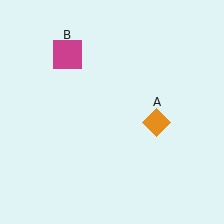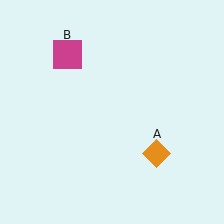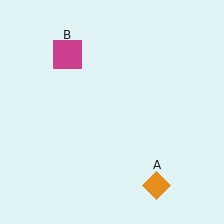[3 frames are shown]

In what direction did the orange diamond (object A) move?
The orange diamond (object A) moved down.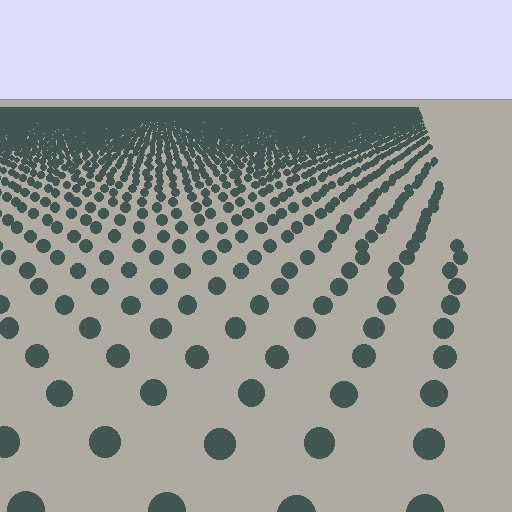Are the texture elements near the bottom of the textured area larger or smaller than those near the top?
Larger. Near the bottom, elements are closer to the viewer and appear at a bigger on-screen size.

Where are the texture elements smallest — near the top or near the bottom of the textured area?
Near the top.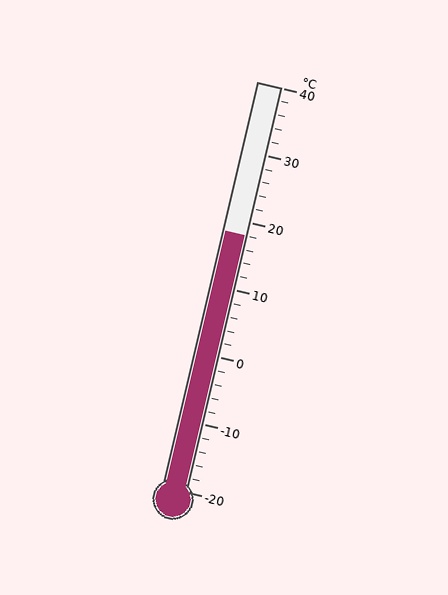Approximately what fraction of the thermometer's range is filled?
The thermometer is filled to approximately 65% of its range.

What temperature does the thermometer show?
The thermometer shows approximately 18°C.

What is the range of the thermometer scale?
The thermometer scale ranges from -20°C to 40°C.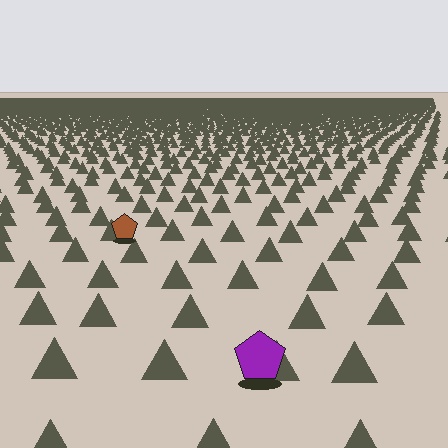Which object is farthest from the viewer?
The brown pentagon is farthest from the viewer. It appears smaller and the ground texture around it is denser.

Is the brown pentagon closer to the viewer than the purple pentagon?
No. The purple pentagon is closer — you can tell from the texture gradient: the ground texture is coarser near it.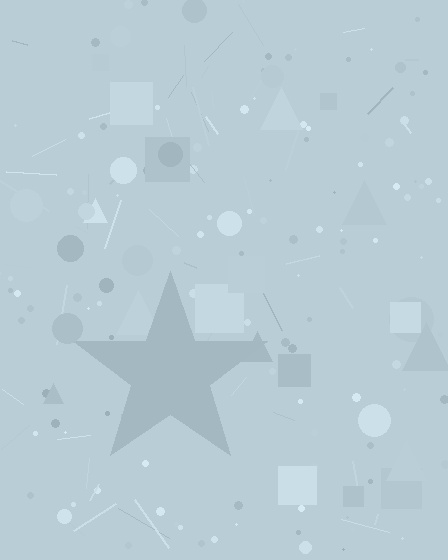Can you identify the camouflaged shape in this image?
The camouflaged shape is a star.